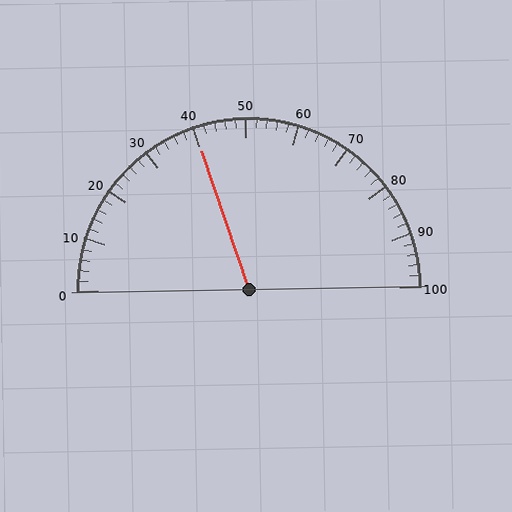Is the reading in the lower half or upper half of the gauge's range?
The reading is in the lower half of the range (0 to 100).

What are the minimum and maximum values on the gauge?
The gauge ranges from 0 to 100.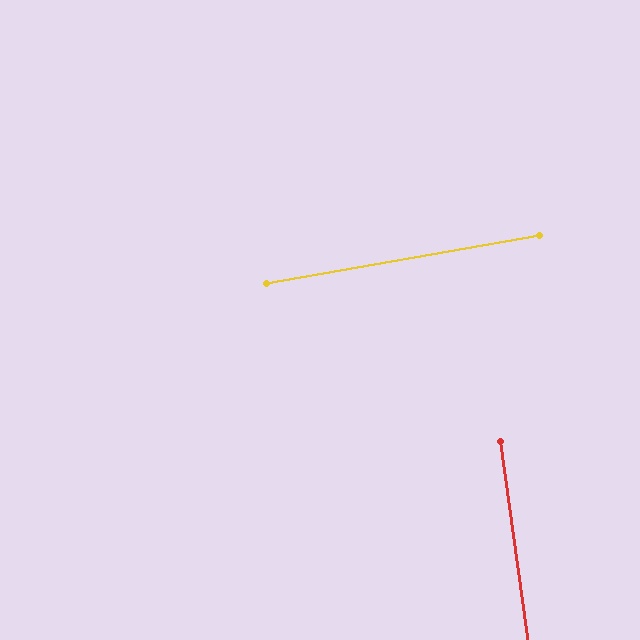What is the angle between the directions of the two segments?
Approximately 88 degrees.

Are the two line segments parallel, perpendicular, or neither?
Perpendicular — they meet at approximately 88°.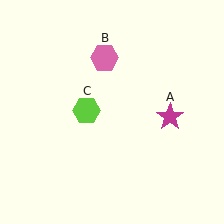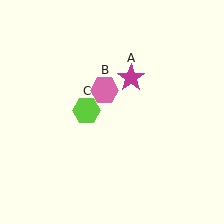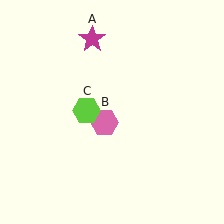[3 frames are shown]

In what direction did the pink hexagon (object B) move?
The pink hexagon (object B) moved down.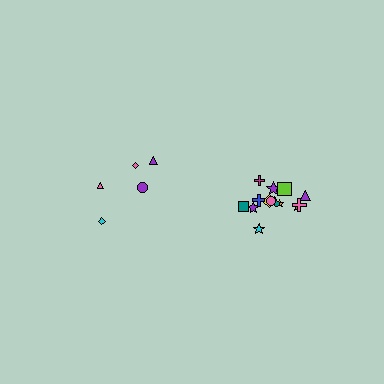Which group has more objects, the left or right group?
The right group.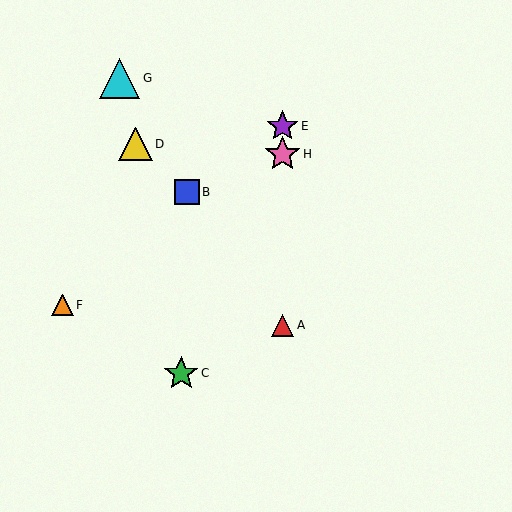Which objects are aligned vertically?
Objects A, E, H are aligned vertically.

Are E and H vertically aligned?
Yes, both are at x≈283.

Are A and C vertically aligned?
No, A is at x≈283 and C is at x≈181.